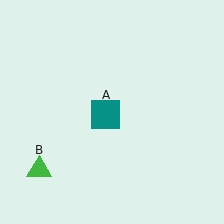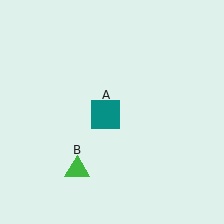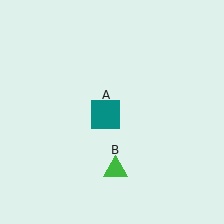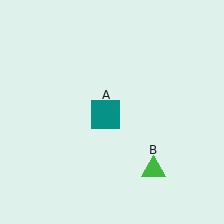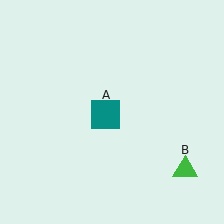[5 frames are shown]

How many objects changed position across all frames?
1 object changed position: green triangle (object B).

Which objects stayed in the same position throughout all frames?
Teal square (object A) remained stationary.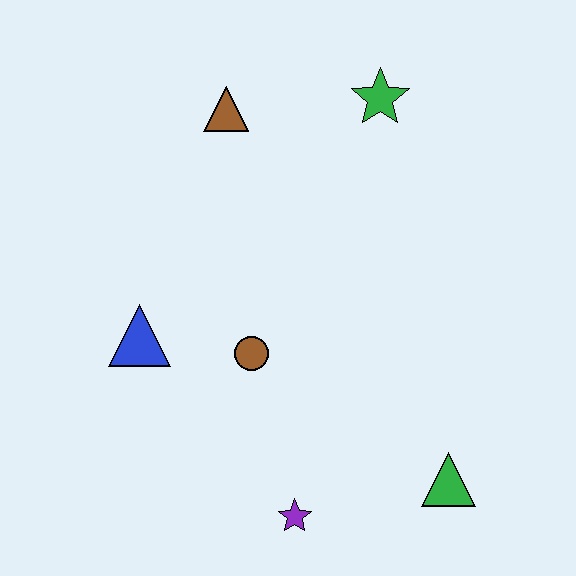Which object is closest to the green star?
The brown triangle is closest to the green star.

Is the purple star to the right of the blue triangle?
Yes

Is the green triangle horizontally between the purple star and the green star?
No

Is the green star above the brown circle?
Yes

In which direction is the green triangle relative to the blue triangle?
The green triangle is to the right of the blue triangle.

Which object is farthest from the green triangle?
The brown triangle is farthest from the green triangle.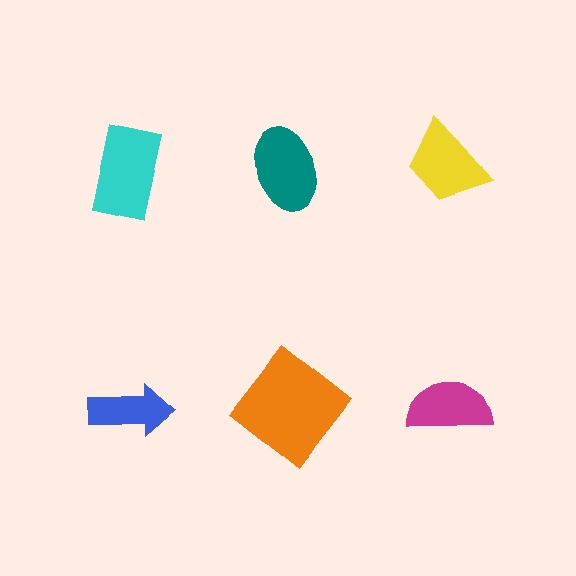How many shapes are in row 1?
3 shapes.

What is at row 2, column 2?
An orange diamond.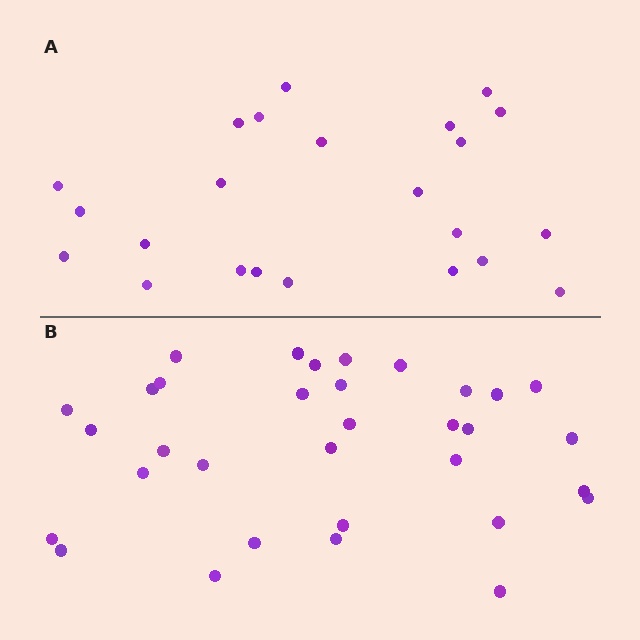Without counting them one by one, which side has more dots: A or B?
Region B (the bottom region) has more dots.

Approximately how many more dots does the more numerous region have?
Region B has roughly 10 or so more dots than region A.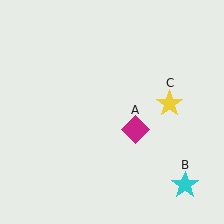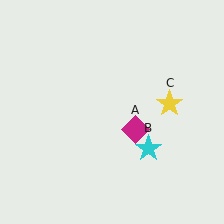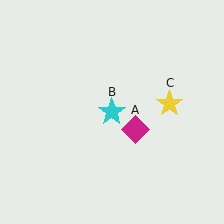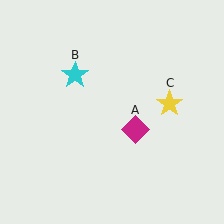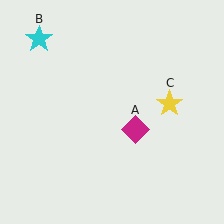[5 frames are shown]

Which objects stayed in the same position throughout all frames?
Magenta diamond (object A) and yellow star (object C) remained stationary.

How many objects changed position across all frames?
1 object changed position: cyan star (object B).